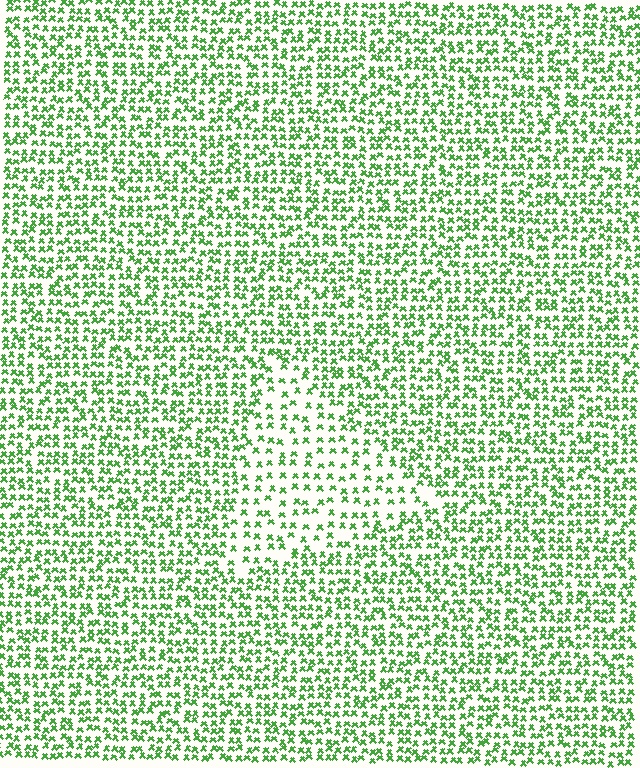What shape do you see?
I see a triangle.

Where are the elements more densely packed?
The elements are more densely packed outside the triangle boundary.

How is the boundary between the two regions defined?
The boundary is defined by a change in element density (approximately 1.9x ratio). All elements are the same color, size, and shape.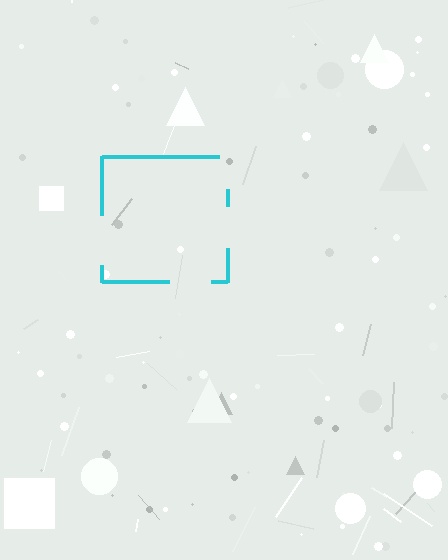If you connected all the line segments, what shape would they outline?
They would outline a square.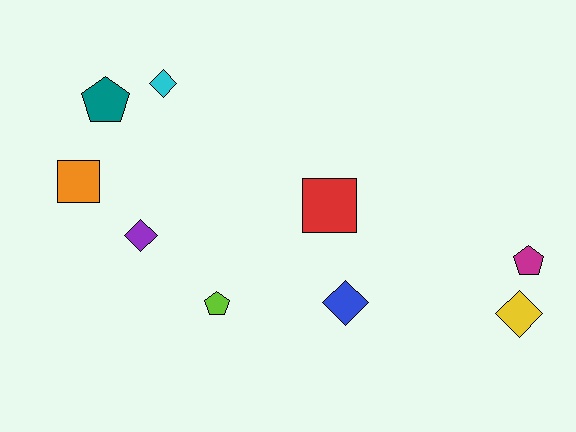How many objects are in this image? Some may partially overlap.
There are 9 objects.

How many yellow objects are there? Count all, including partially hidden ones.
There is 1 yellow object.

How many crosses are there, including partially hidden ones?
There are no crosses.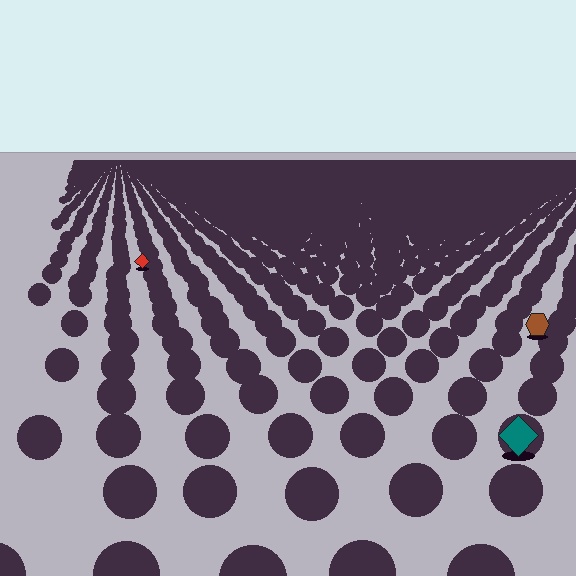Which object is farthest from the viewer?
The red diamond is farthest from the viewer. It appears smaller and the ground texture around it is denser.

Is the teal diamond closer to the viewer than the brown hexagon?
Yes. The teal diamond is closer — you can tell from the texture gradient: the ground texture is coarser near it.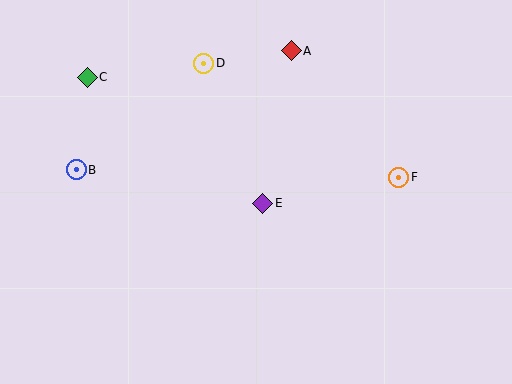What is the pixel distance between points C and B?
The distance between C and B is 93 pixels.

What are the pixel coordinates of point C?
Point C is at (87, 77).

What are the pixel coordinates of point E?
Point E is at (263, 203).